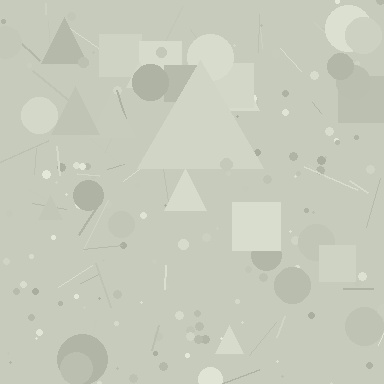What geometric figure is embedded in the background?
A triangle is embedded in the background.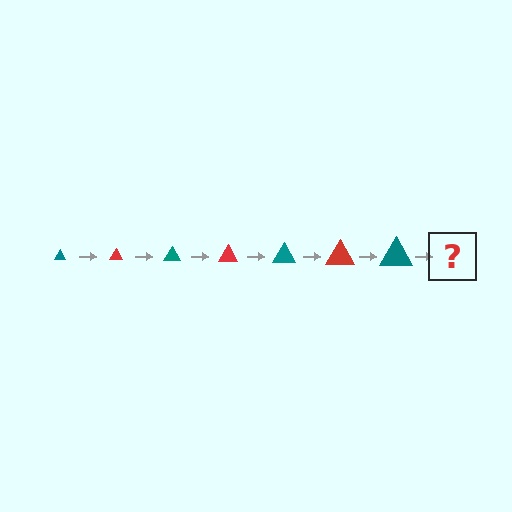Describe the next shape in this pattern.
It should be a red triangle, larger than the previous one.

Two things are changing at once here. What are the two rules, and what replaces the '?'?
The two rules are that the triangle grows larger each step and the color cycles through teal and red. The '?' should be a red triangle, larger than the previous one.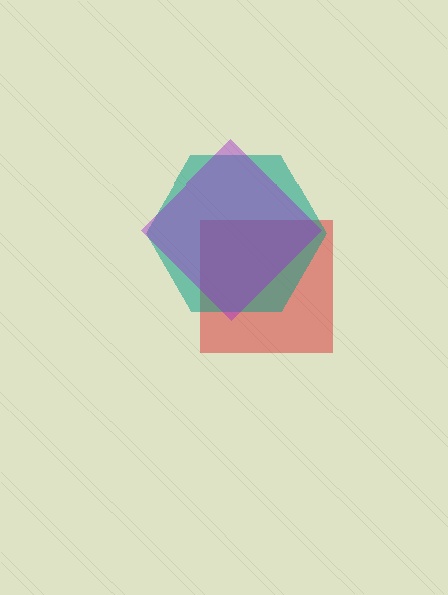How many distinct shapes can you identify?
There are 3 distinct shapes: a red square, a teal hexagon, a purple diamond.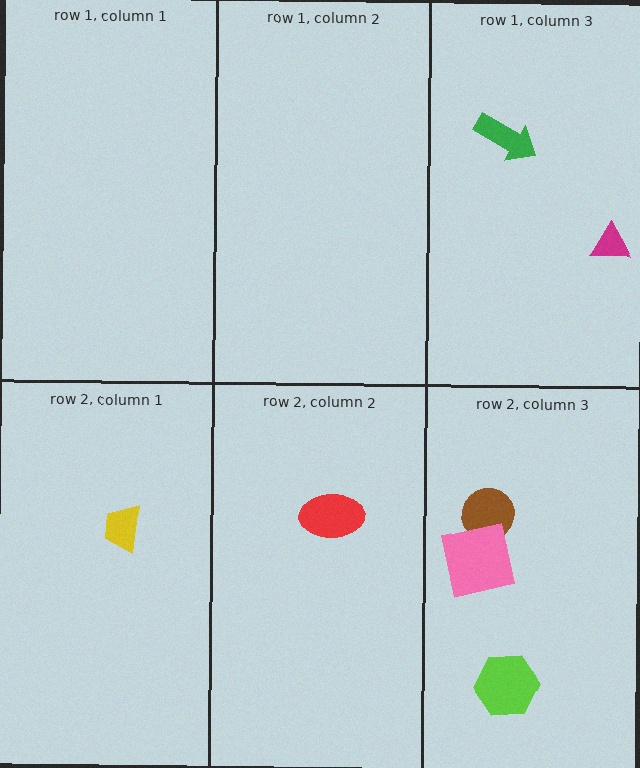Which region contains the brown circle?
The row 2, column 3 region.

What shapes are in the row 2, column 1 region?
The yellow trapezoid.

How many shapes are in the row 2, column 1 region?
1.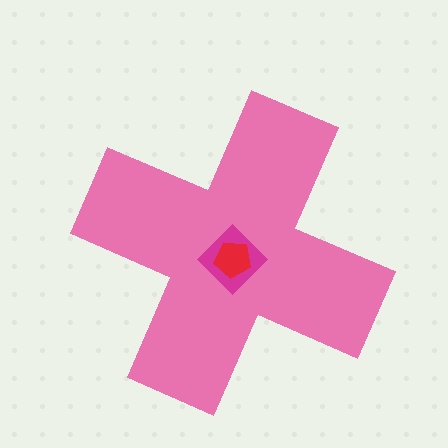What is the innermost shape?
The red pentagon.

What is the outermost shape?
The pink cross.